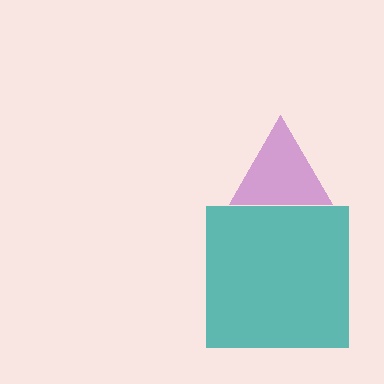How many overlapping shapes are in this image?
There are 2 overlapping shapes in the image.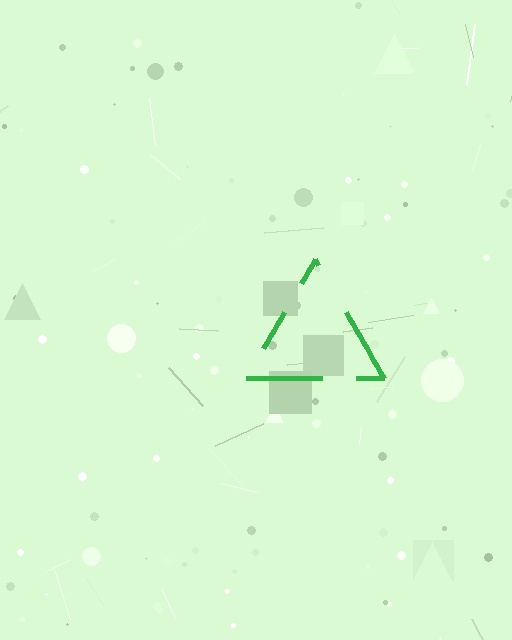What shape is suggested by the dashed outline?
The dashed outline suggests a triangle.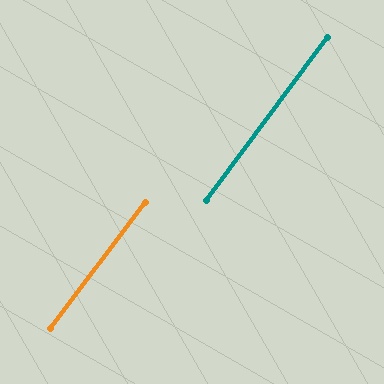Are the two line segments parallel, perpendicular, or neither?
Parallel — their directions differ by only 0.3°.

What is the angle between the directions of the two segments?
Approximately 0 degrees.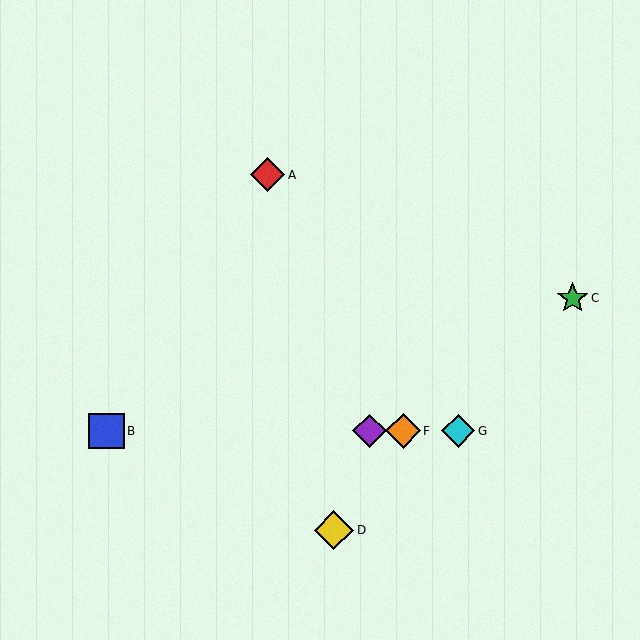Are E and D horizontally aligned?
No, E is at y≈431 and D is at y≈530.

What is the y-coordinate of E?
Object E is at y≈431.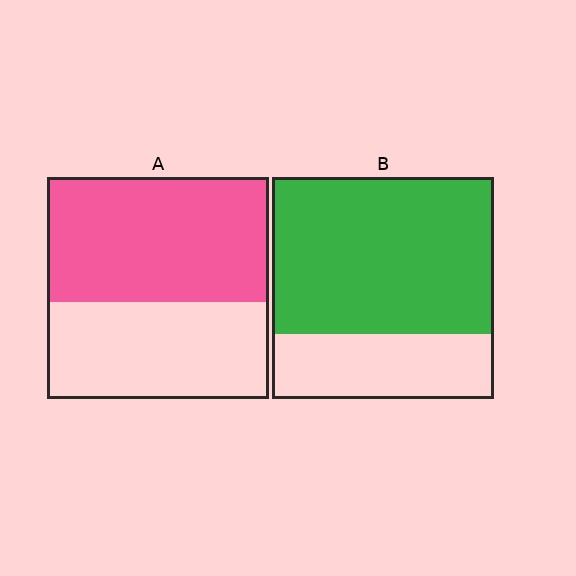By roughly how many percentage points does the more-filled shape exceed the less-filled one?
By roughly 15 percentage points (B over A).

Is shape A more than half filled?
Yes.